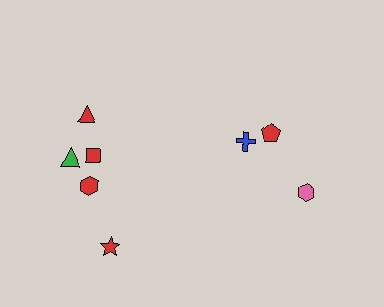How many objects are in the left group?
There are 5 objects.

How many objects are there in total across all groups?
There are 8 objects.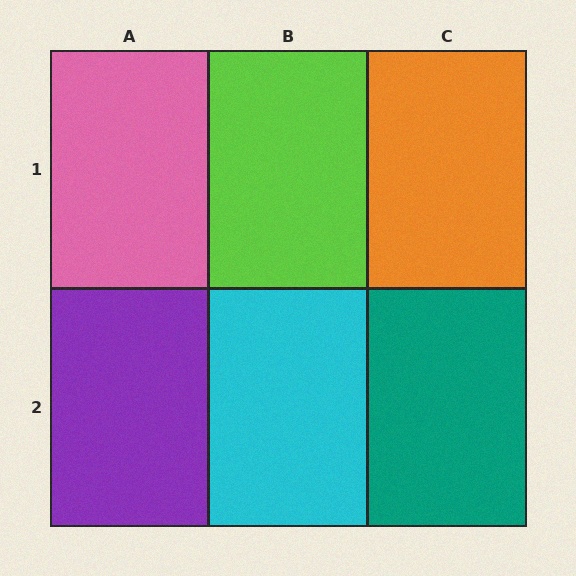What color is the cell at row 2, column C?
Teal.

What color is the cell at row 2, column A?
Purple.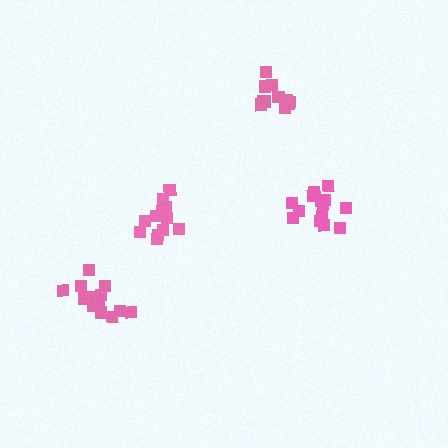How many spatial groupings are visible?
There are 4 spatial groupings.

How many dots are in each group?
Group 1: 13 dots, Group 2: 14 dots, Group 3: 13 dots, Group 4: 14 dots (54 total).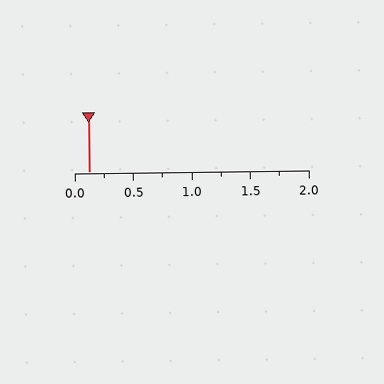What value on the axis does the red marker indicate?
The marker indicates approximately 0.12.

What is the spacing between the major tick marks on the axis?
The major ticks are spaced 0.5 apart.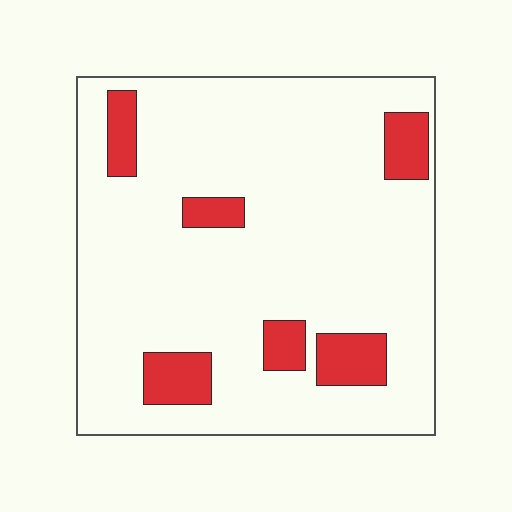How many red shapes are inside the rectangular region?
6.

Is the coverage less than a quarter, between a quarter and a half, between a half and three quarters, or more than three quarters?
Less than a quarter.